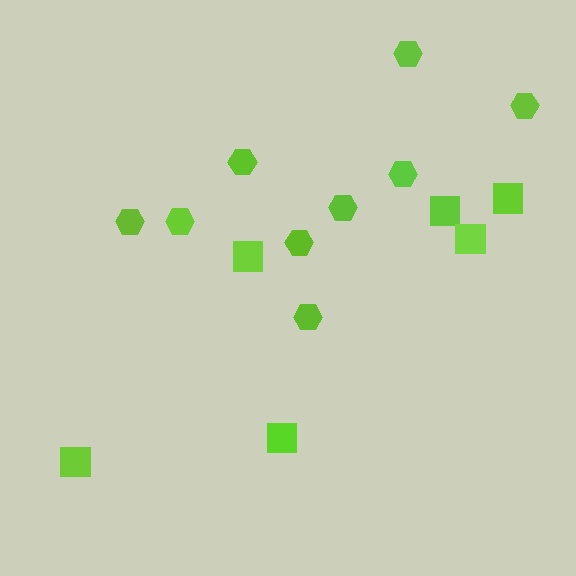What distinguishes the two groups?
There are 2 groups: one group of hexagons (9) and one group of squares (6).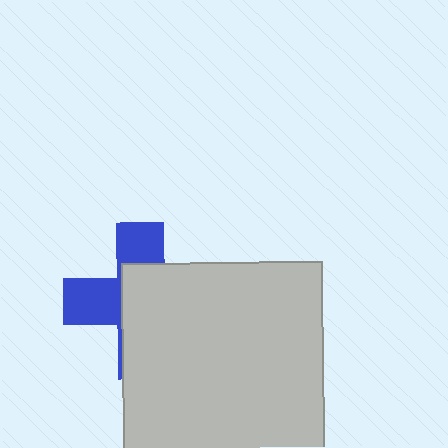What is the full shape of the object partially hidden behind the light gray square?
The partially hidden object is a blue cross.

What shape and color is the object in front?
The object in front is a light gray square.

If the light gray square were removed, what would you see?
You would see the complete blue cross.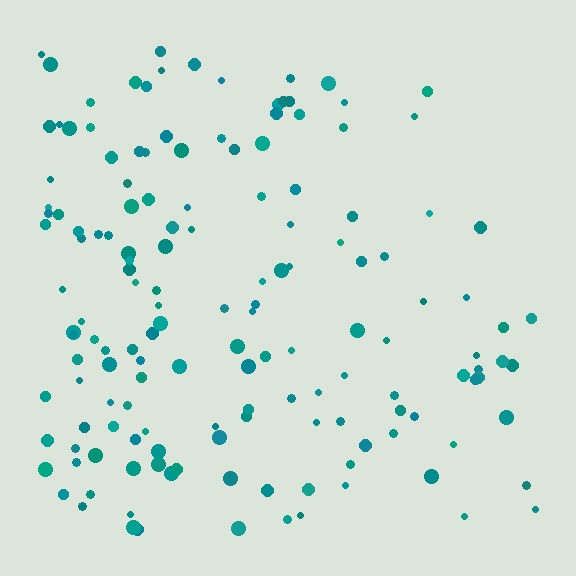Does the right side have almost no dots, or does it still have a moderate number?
Still a moderate number, just noticeably fewer than the left.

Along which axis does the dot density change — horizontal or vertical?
Horizontal.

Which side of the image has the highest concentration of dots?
The left.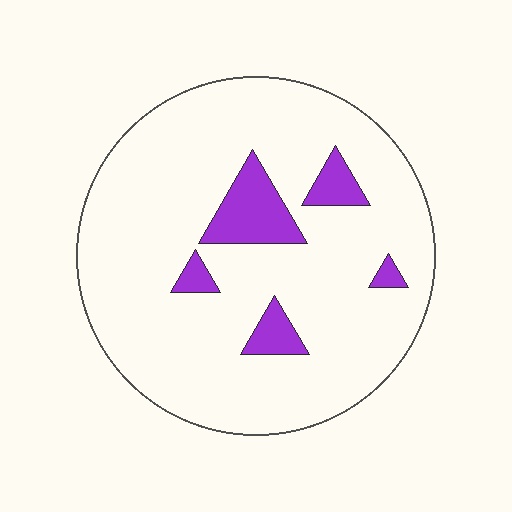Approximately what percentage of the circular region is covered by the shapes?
Approximately 10%.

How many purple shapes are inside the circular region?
5.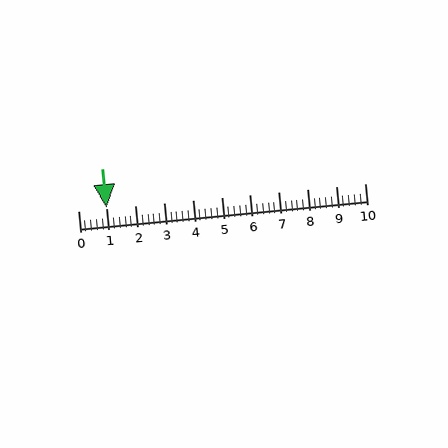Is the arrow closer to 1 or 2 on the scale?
The arrow is closer to 1.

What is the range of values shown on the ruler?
The ruler shows values from 0 to 10.